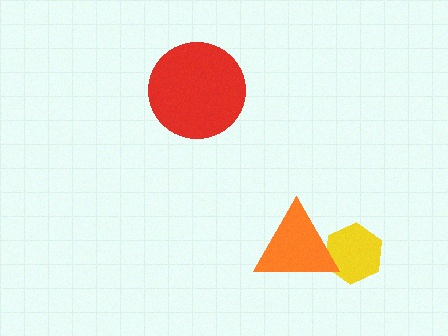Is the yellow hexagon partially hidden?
Yes, it is partially covered by another shape.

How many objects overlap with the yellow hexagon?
1 object overlaps with the yellow hexagon.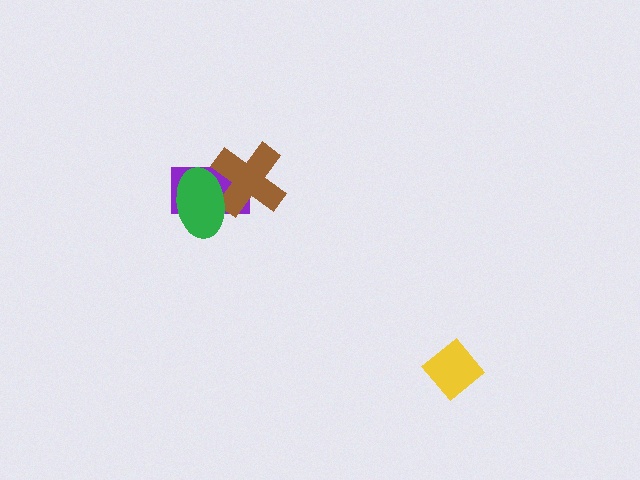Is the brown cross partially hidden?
Yes, it is partially covered by another shape.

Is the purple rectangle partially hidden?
Yes, it is partially covered by another shape.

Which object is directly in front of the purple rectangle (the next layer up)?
The brown cross is directly in front of the purple rectangle.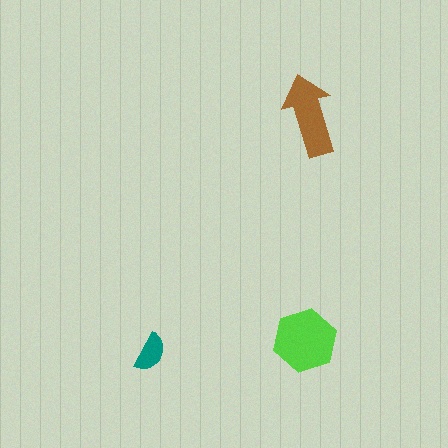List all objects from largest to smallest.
The lime hexagon, the brown arrow, the teal semicircle.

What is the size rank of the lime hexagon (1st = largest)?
1st.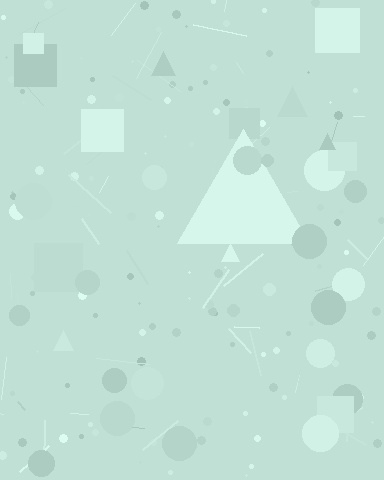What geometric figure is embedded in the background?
A triangle is embedded in the background.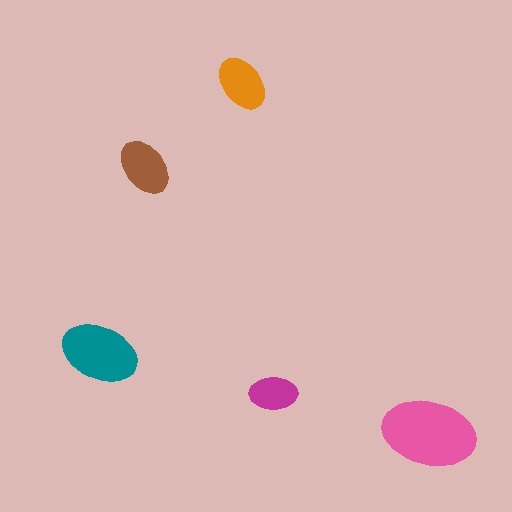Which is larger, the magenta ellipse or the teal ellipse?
The teal one.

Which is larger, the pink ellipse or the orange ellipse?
The pink one.